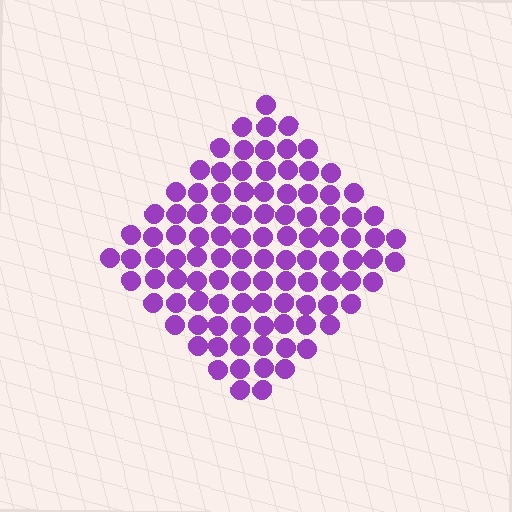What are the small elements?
The small elements are circles.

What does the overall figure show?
The overall figure shows a diamond.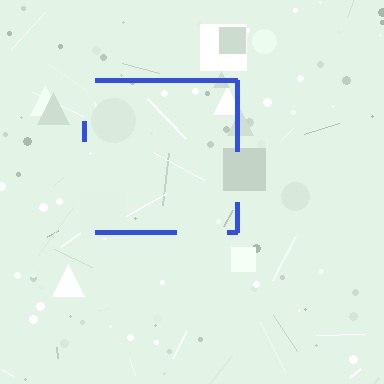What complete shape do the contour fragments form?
The contour fragments form a square.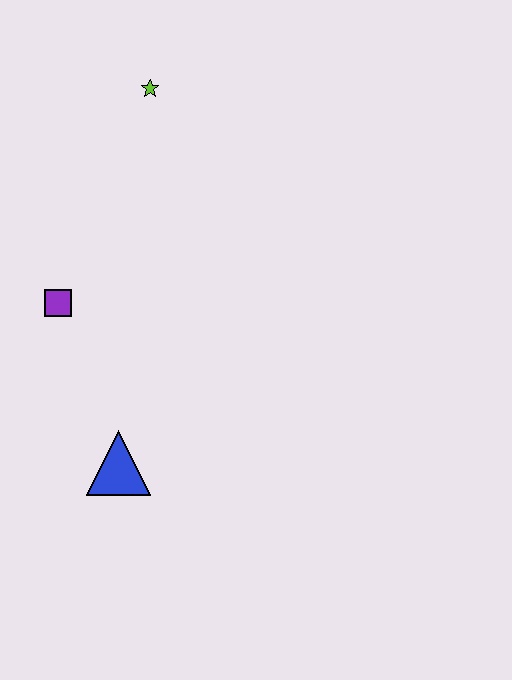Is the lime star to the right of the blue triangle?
Yes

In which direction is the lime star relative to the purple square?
The lime star is above the purple square.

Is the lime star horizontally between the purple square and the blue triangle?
No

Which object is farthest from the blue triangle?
The lime star is farthest from the blue triangle.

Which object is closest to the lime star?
The purple square is closest to the lime star.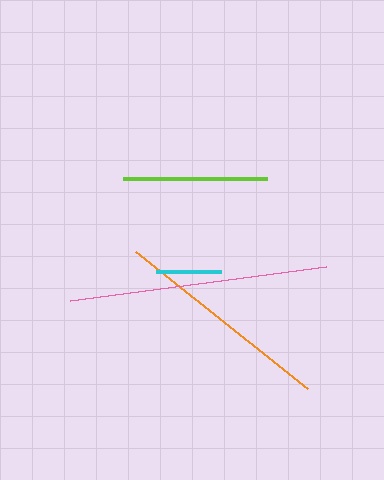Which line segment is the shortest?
The cyan line is the shortest at approximately 66 pixels.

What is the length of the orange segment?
The orange segment is approximately 219 pixels long.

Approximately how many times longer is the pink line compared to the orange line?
The pink line is approximately 1.2 times the length of the orange line.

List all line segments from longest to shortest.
From longest to shortest: pink, orange, lime, cyan.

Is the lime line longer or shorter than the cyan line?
The lime line is longer than the cyan line.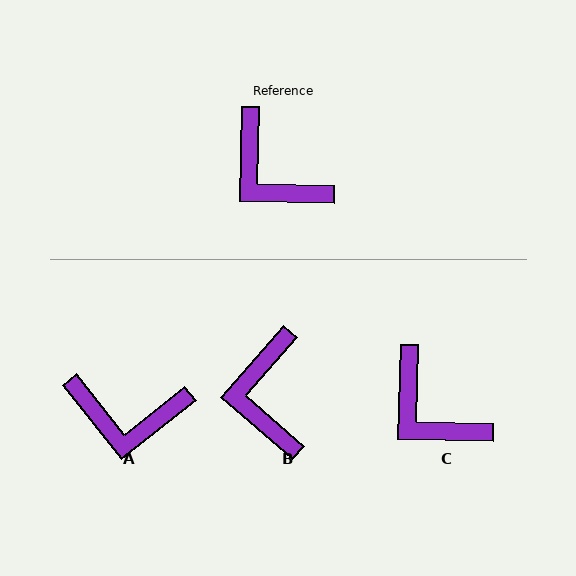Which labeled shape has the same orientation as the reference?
C.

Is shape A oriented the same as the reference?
No, it is off by about 40 degrees.